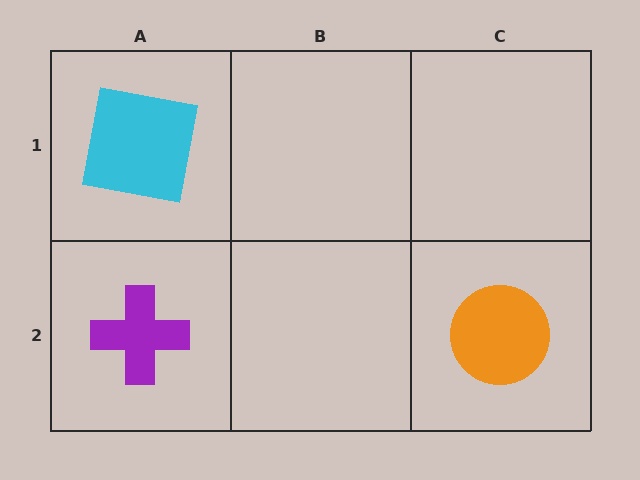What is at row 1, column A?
A cyan square.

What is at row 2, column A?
A purple cross.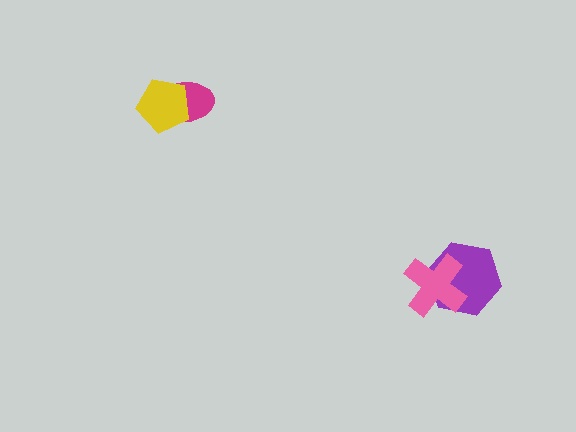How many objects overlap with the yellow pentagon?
1 object overlaps with the yellow pentagon.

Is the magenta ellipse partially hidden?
Yes, it is partially covered by another shape.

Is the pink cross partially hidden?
No, no other shape covers it.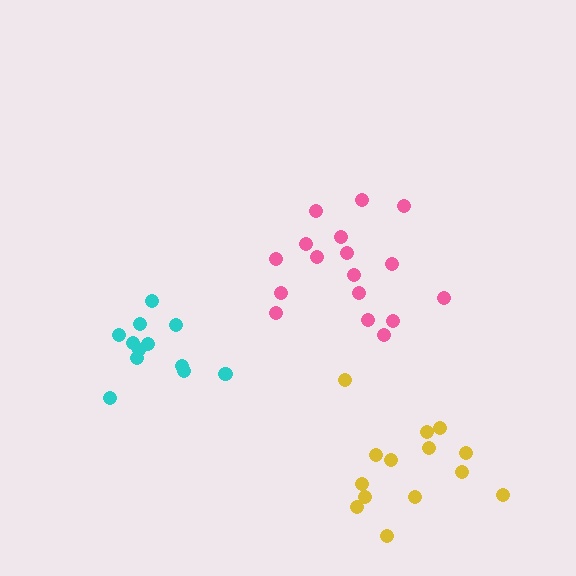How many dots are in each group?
Group 1: 17 dots, Group 2: 12 dots, Group 3: 14 dots (43 total).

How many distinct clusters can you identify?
There are 3 distinct clusters.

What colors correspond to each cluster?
The clusters are colored: pink, cyan, yellow.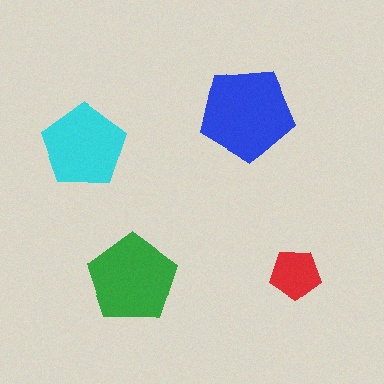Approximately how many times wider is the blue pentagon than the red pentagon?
About 2 times wider.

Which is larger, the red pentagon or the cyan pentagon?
The cyan one.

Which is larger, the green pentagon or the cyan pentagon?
The green one.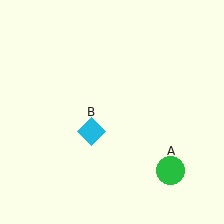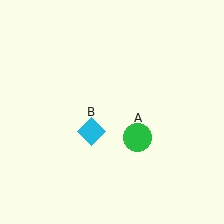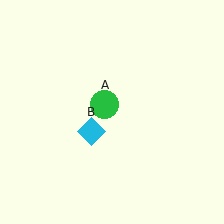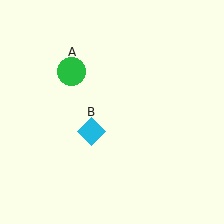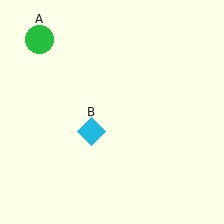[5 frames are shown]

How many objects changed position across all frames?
1 object changed position: green circle (object A).